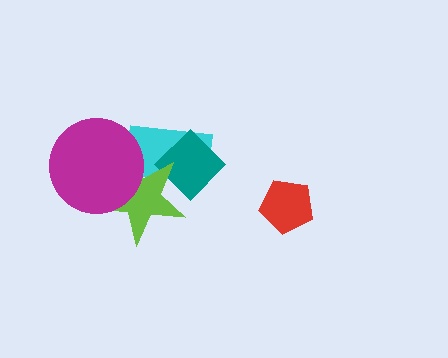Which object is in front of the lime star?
The magenta circle is in front of the lime star.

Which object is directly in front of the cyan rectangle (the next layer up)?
The teal diamond is directly in front of the cyan rectangle.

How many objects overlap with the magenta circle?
2 objects overlap with the magenta circle.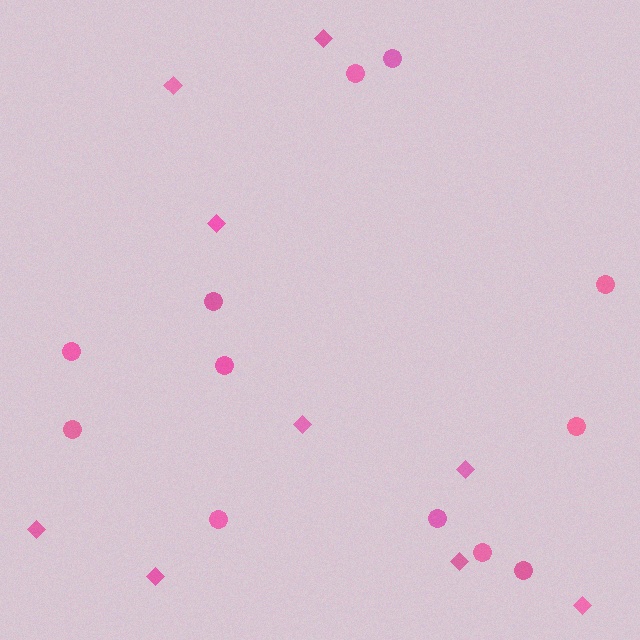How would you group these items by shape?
There are 2 groups: one group of circles (12) and one group of diamonds (9).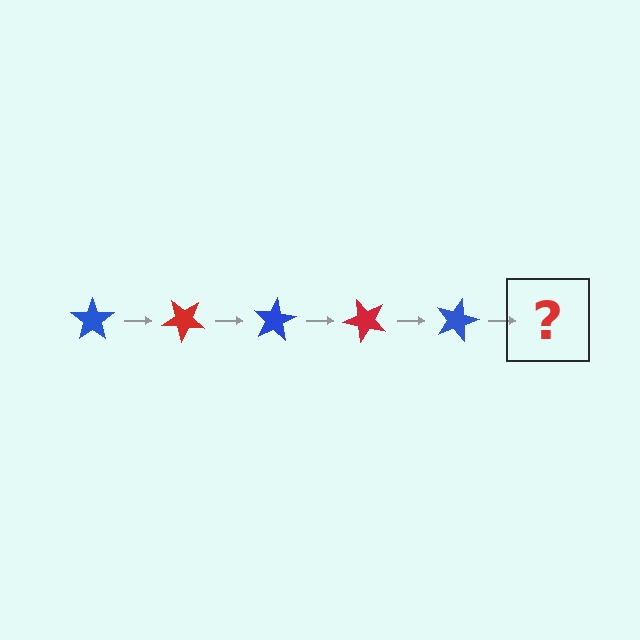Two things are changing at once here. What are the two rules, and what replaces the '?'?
The two rules are that it rotates 40 degrees each step and the color cycles through blue and red. The '?' should be a red star, rotated 200 degrees from the start.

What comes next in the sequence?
The next element should be a red star, rotated 200 degrees from the start.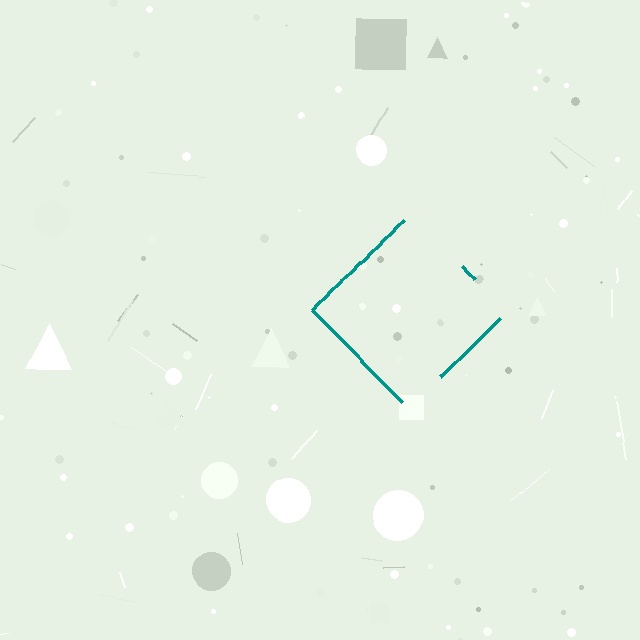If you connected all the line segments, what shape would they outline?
They would outline a diamond.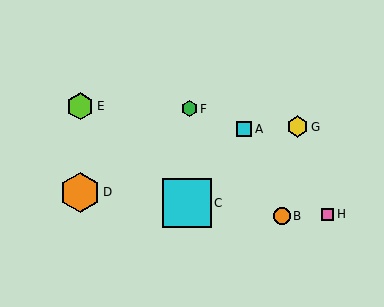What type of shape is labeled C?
Shape C is a cyan square.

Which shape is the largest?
The cyan square (labeled C) is the largest.